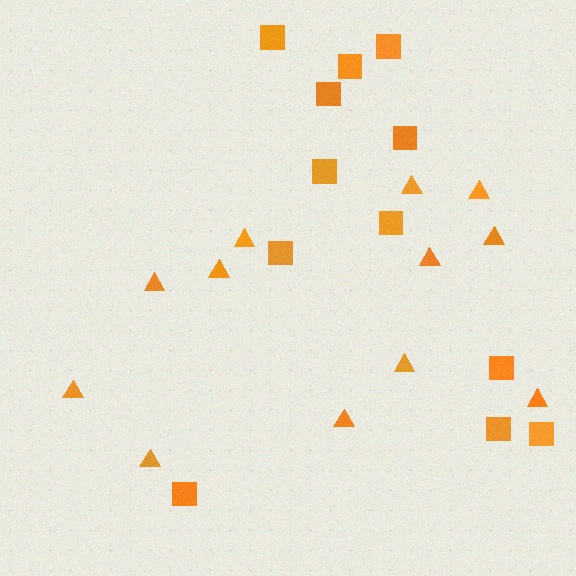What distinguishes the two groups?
There are 2 groups: one group of squares (12) and one group of triangles (12).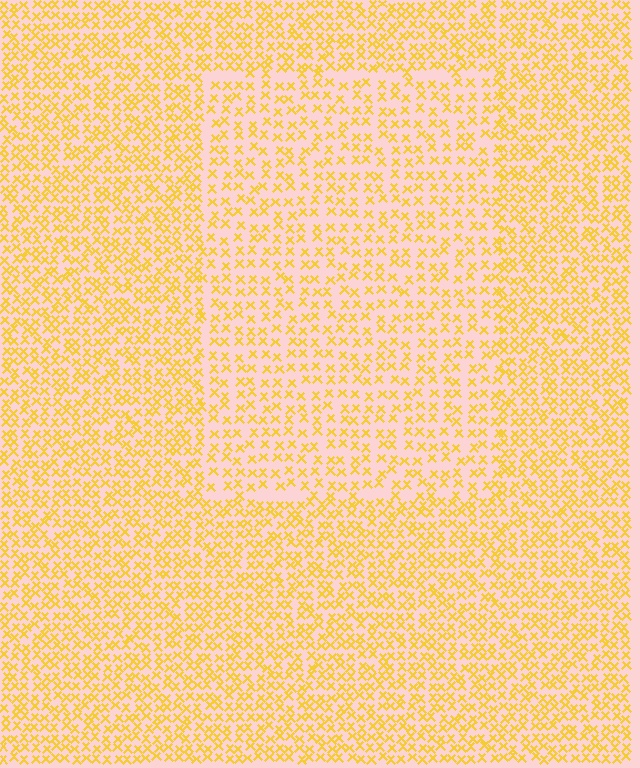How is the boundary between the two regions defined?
The boundary is defined by a change in element density (approximately 1.6x ratio). All elements are the same color, size, and shape.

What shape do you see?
I see a rectangle.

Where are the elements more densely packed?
The elements are more densely packed outside the rectangle boundary.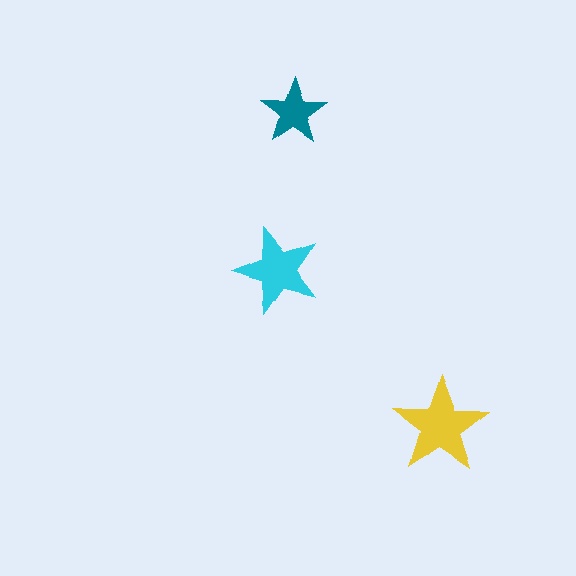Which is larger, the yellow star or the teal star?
The yellow one.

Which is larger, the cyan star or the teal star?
The cyan one.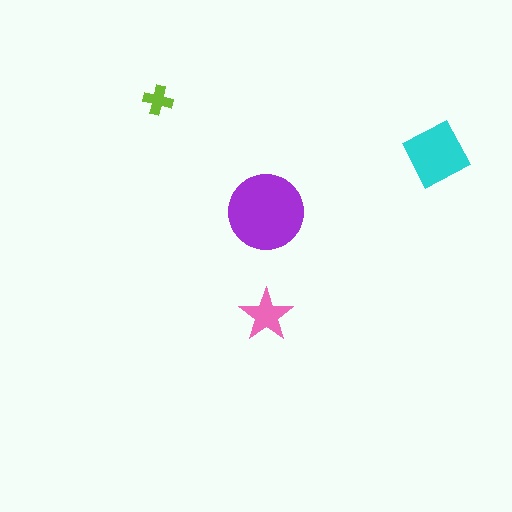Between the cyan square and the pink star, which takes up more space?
The cyan square.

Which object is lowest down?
The pink star is bottommost.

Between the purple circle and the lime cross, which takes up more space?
The purple circle.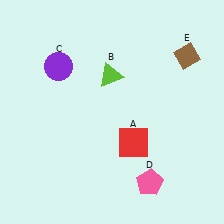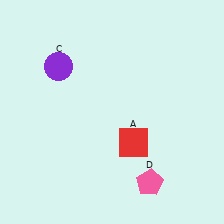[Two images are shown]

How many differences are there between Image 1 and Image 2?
There are 2 differences between the two images.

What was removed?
The brown diamond (E), the lime triangle (B) were removed in Image 2.